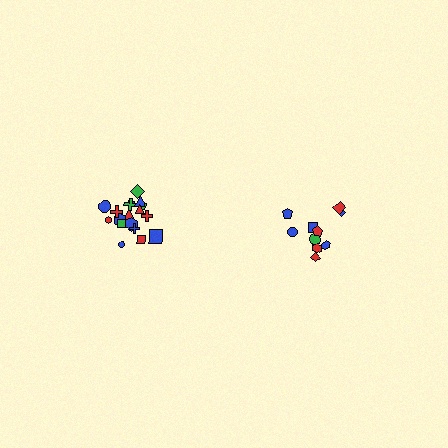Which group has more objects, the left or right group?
The left group.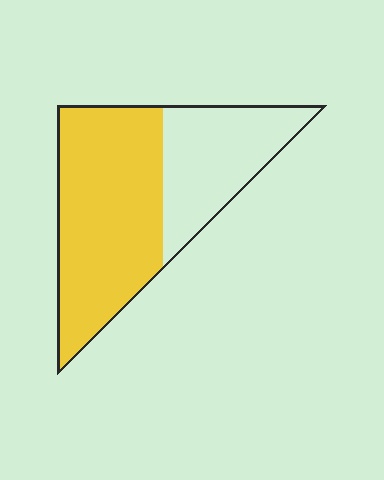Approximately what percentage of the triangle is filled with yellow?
Approximately 65%.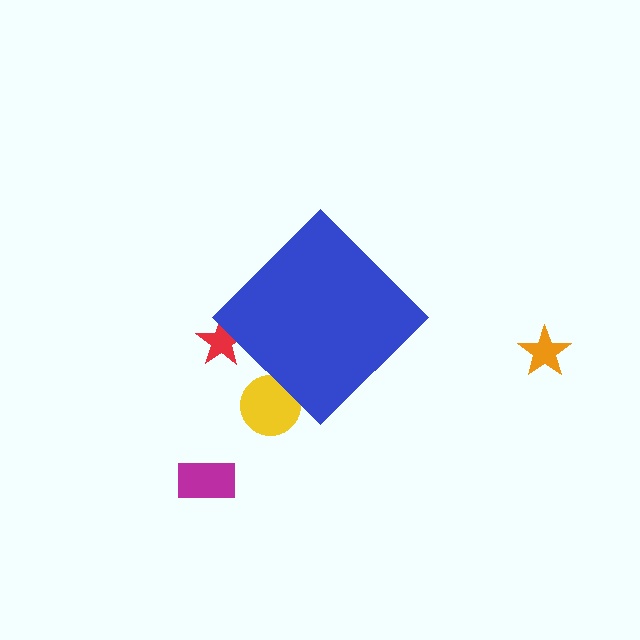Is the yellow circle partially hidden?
Yes, the yellow circle is partially hidden behind the blue diamond.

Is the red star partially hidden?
Yes, the red star is partially hidden behind the blue diamond.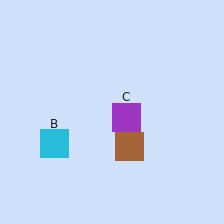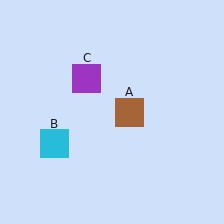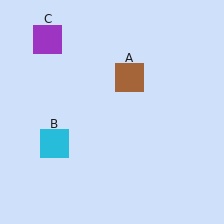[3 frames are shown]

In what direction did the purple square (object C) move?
The purple square (object C) moved up and to the left.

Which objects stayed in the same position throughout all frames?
Cyan square (object B) remained stationary.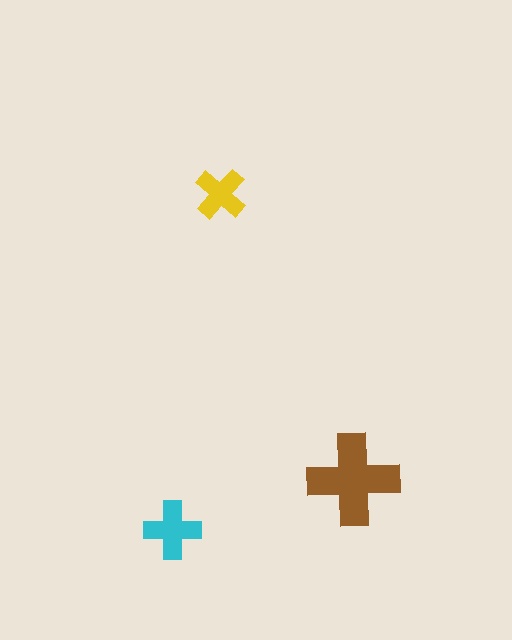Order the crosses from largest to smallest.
the brown one, the cyan one, the yellow one.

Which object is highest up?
The yellow cross is topmost.